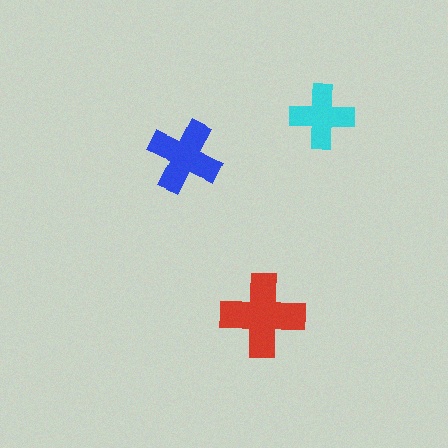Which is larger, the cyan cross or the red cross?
The red one.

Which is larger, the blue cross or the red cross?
The red one.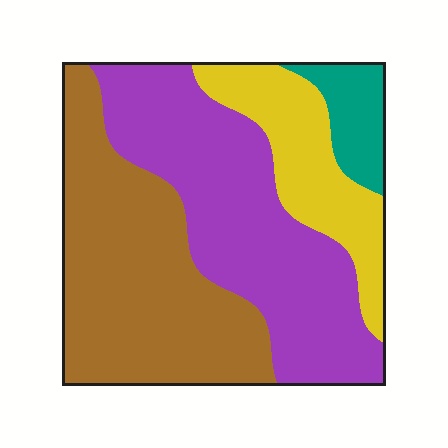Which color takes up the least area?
Teal, at roughly 5%.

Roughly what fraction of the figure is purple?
Purple takes up about three eighths (3/8) of the figure.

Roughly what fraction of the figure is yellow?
Yellow covers roughly 15% of the figure.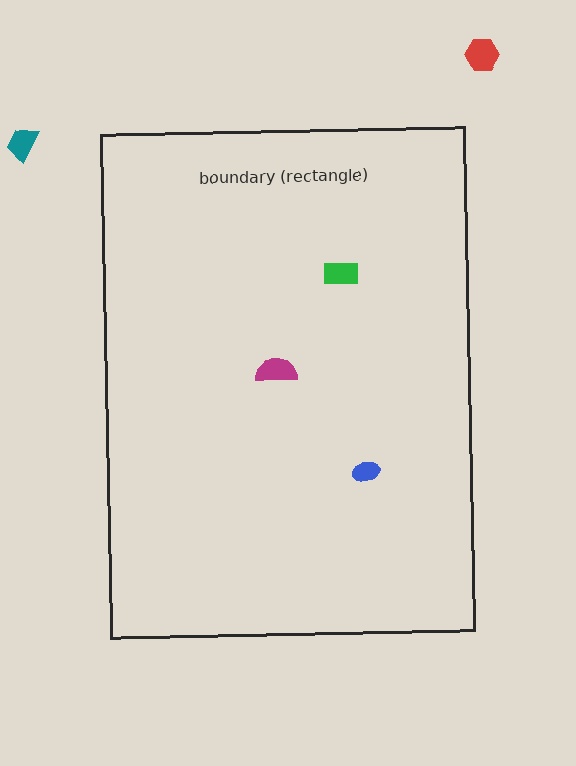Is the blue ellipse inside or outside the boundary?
Inside.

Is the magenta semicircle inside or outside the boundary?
Inside.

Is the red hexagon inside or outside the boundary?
Outside.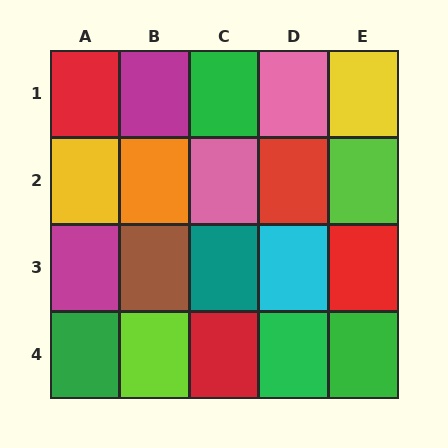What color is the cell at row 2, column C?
Pink.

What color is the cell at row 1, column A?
Red.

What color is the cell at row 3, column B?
Brown.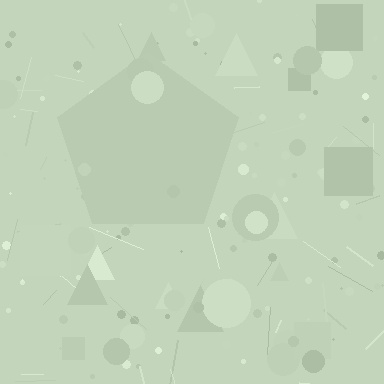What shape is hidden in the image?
A pentagon is hidden in the image.